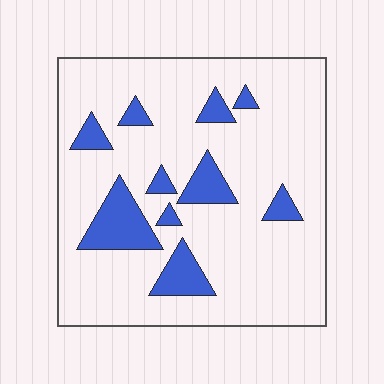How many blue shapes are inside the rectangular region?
10.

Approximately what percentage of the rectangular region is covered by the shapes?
Approximately 15%.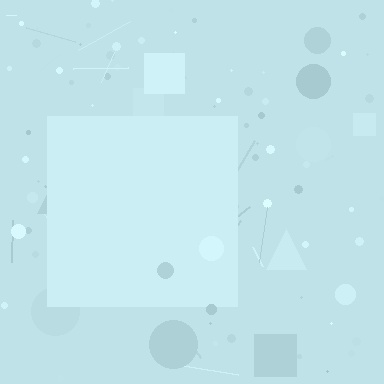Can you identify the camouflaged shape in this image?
The camouflaged shape is a square.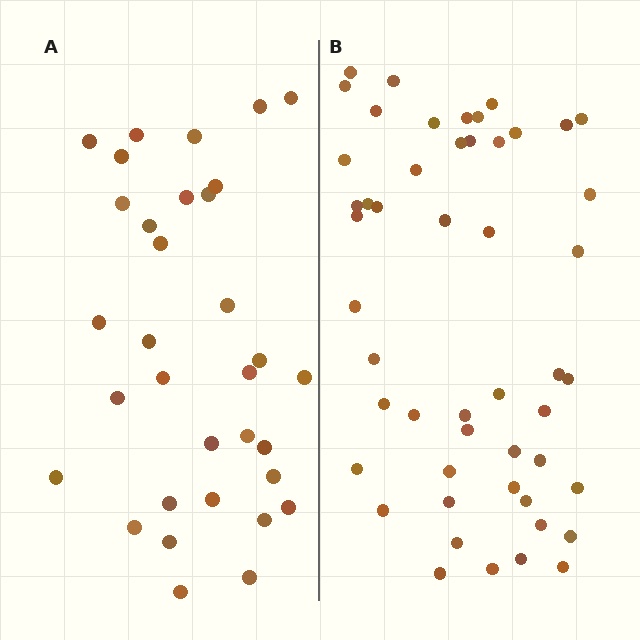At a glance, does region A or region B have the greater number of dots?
Region B (the right region) has more dots.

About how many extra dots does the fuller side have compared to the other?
Region B has approximately 15 more dots than region A.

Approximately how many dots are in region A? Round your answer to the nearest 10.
About 30 dots. (The exact count is 33, which rounds to 30.)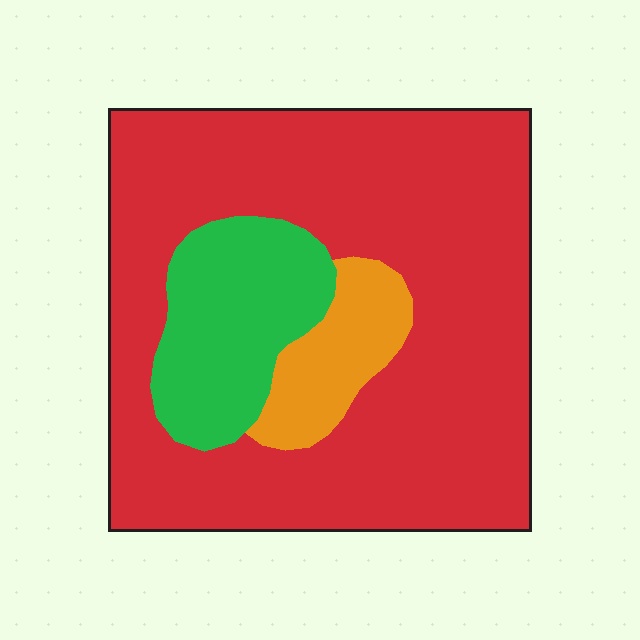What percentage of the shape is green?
Green takes up about one sixth (1/6) of the shape.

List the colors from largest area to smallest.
From largest to smallest: red, green, orange.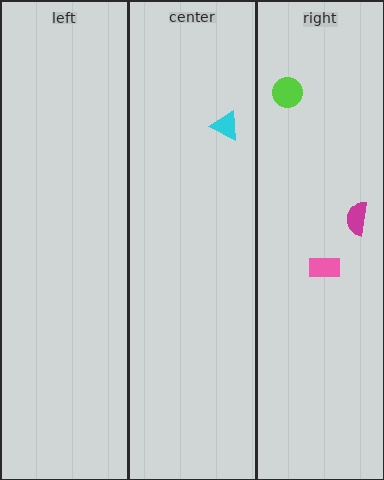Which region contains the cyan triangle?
The center region.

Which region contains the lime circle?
The right region.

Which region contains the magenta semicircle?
The right region.